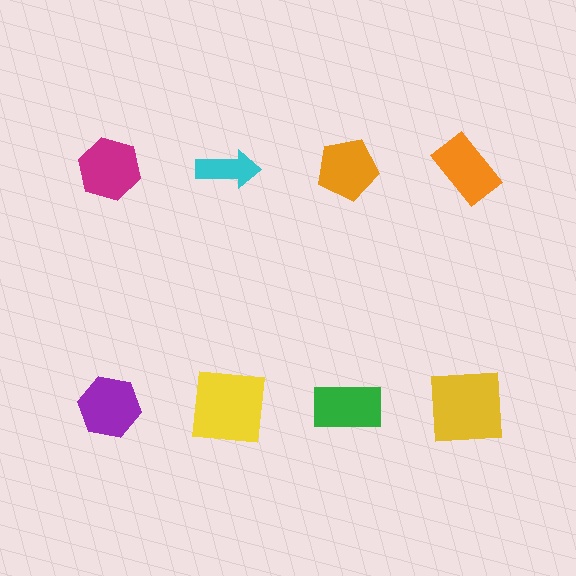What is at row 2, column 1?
A purple hexagon.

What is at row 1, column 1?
A magenta hexagon.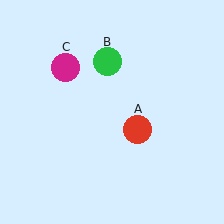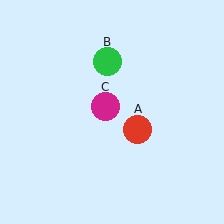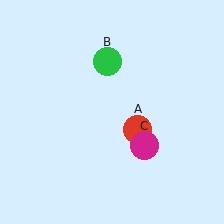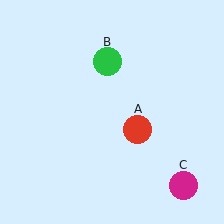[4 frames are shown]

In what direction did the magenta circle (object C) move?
The magenta circle (object C) moved down and to the right.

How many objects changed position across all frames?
1 object changed position: magenta circle (object C).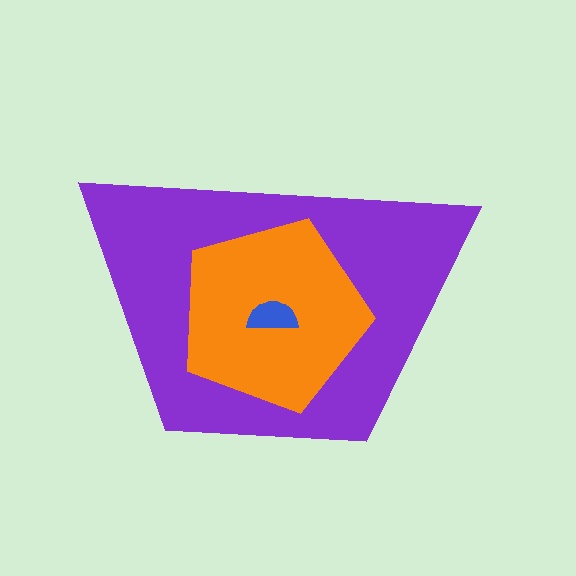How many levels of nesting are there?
3.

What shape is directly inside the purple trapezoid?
The orange pentagon.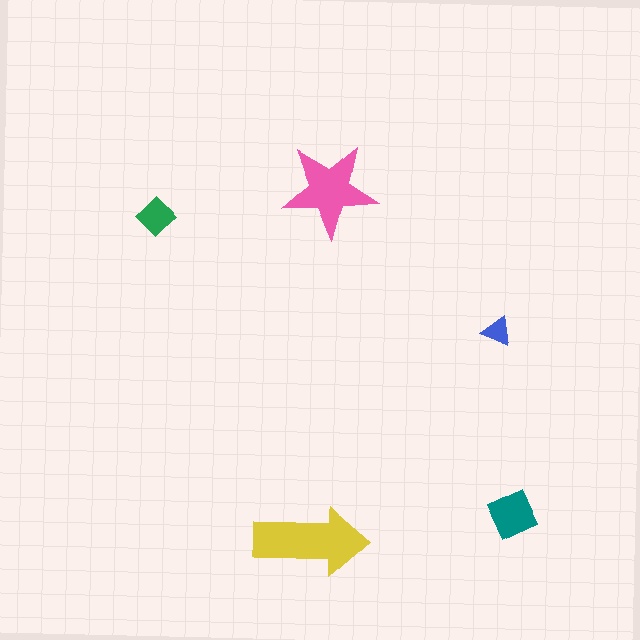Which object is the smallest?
The blue triangle.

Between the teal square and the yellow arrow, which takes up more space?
The yellow arrow.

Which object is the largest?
The yellow arrow.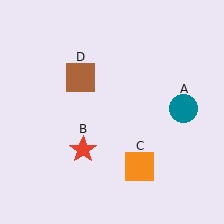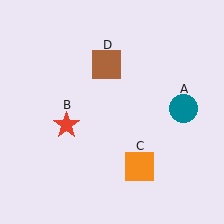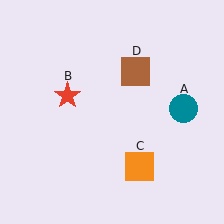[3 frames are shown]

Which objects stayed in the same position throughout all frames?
Teal circle (object A) and orange square (object C) remained stationary.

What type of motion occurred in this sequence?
The red star (object B), brown square (object D) rotated clockwise around the center of the scene.